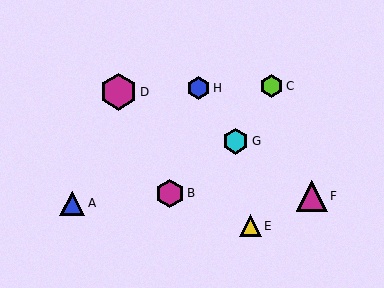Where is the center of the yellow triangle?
The center of the yellow triangle is at (250, 226).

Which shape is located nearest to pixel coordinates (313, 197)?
The magenta triangle (labeled F) at (312, 196) is nearest to that location.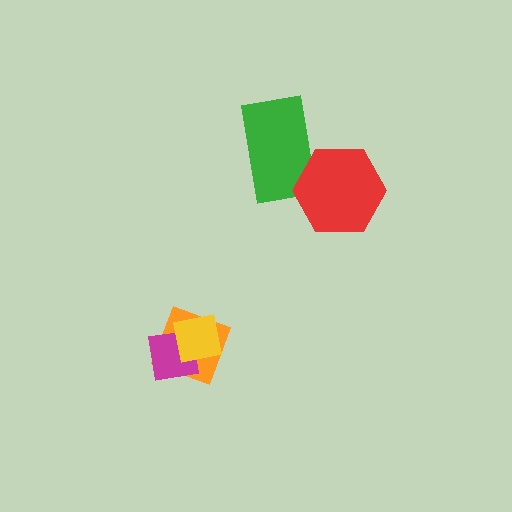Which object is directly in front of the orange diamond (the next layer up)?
The magenta square is directly in front of the orange diamond.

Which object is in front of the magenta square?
The yellow square is in front of the magenta square.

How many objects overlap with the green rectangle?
1 object overlaps with the green rectangle.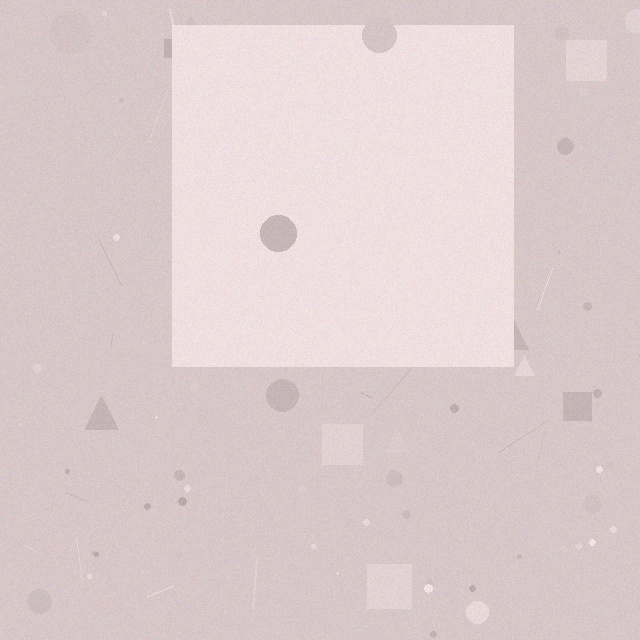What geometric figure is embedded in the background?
A square is embedded in the background.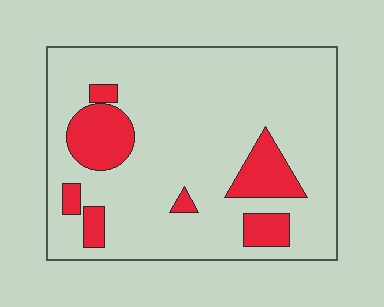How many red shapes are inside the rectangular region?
7.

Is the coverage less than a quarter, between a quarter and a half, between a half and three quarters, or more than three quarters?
Less than a quarter.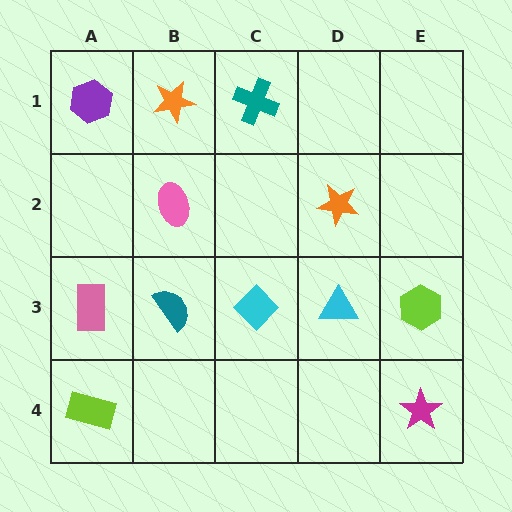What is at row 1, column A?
A purple hexagon.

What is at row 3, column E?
A lime hexagon.